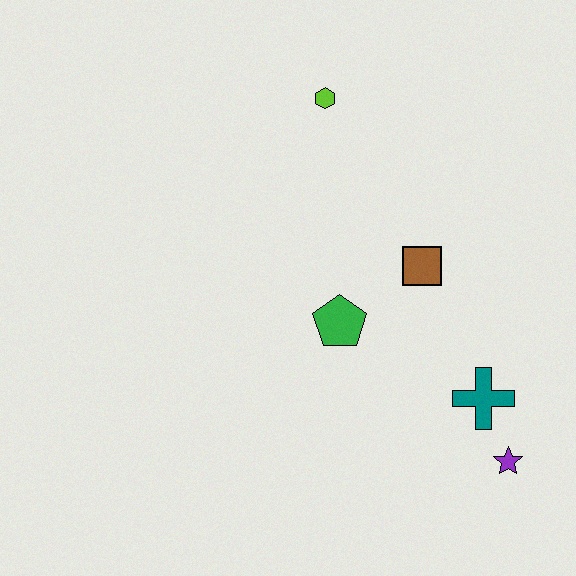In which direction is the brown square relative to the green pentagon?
The brown square is to the right of the green pentagon.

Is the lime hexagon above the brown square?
Yes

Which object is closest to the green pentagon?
The brown square is closest to the green pentagon.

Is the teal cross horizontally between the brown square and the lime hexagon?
No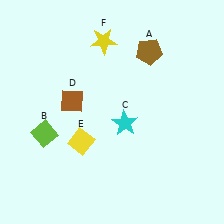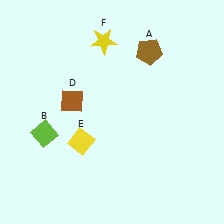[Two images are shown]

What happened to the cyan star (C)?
The cyan star (C) was removed in Image 2. It was in the bottom-right area of Image 1.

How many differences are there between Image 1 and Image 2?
There is 1 difference between the two images.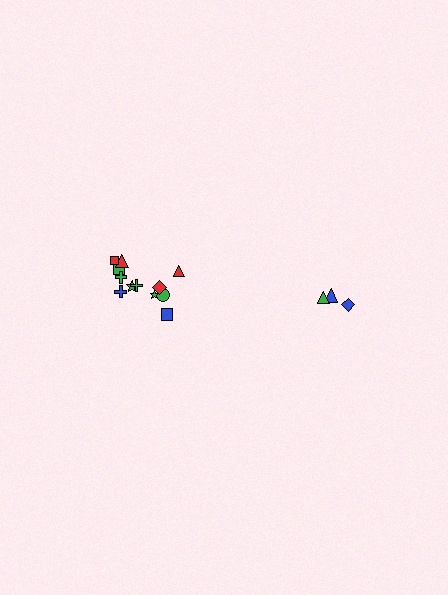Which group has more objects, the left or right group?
The left group.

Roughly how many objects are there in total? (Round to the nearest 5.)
Roughly 15 objects in total.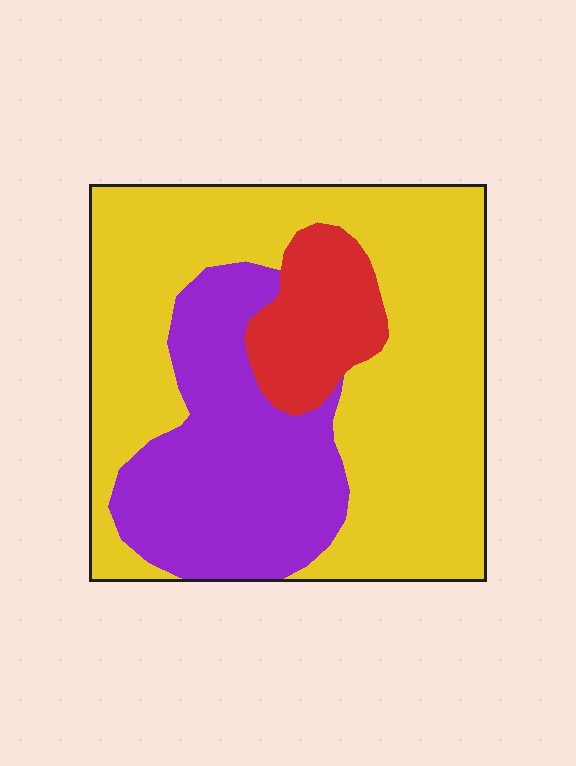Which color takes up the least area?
Red, at roughly 10%.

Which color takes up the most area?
Yellow, at roughly 60%.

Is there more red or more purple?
Purple.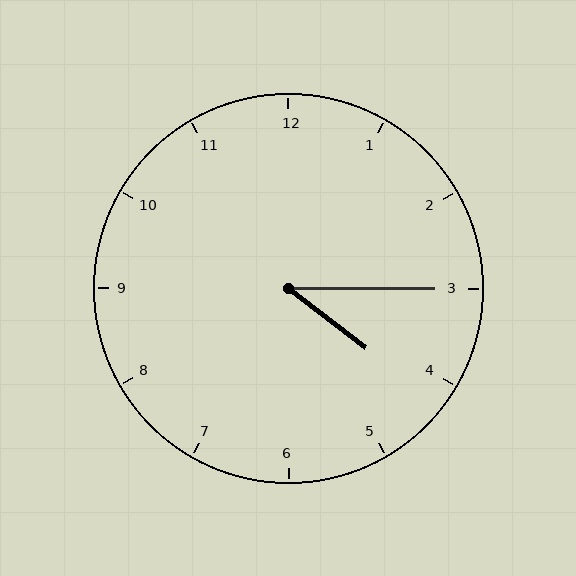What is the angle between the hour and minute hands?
Approximately 38 degrees.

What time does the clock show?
4:15.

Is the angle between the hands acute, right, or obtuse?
It is acute.